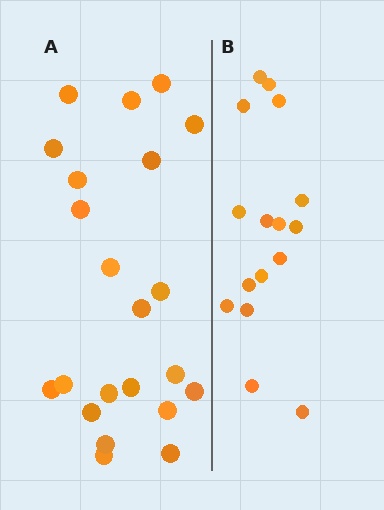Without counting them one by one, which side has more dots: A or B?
Region A (the left region) has more dots.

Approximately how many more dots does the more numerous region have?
Region A has about 6 more dots than region B.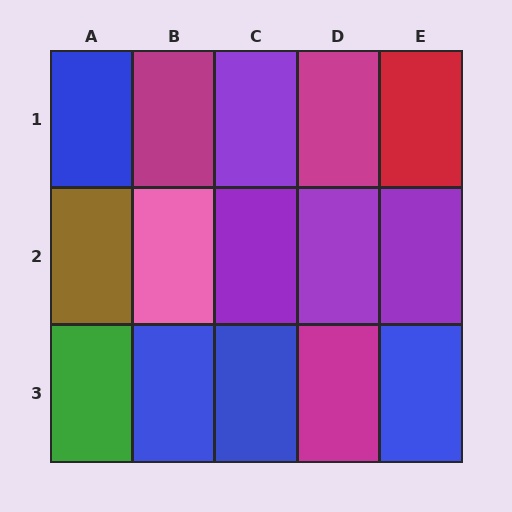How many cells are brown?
1 cell is brown.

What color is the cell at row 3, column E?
Blue.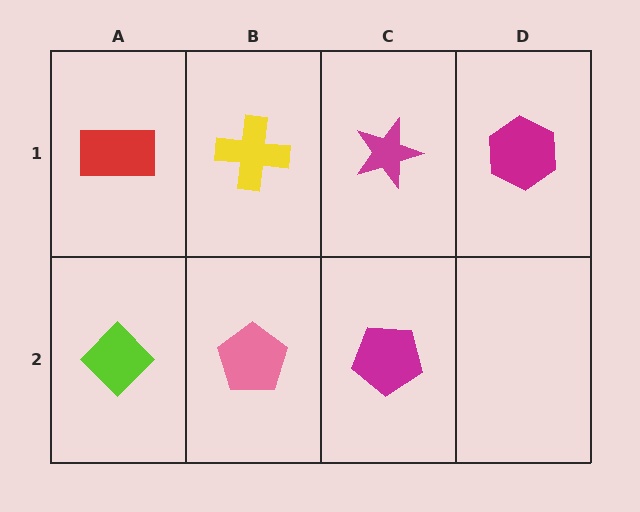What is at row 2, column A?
A lime diamond.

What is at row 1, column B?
A yellow cross.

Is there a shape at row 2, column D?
No, that cell is empty.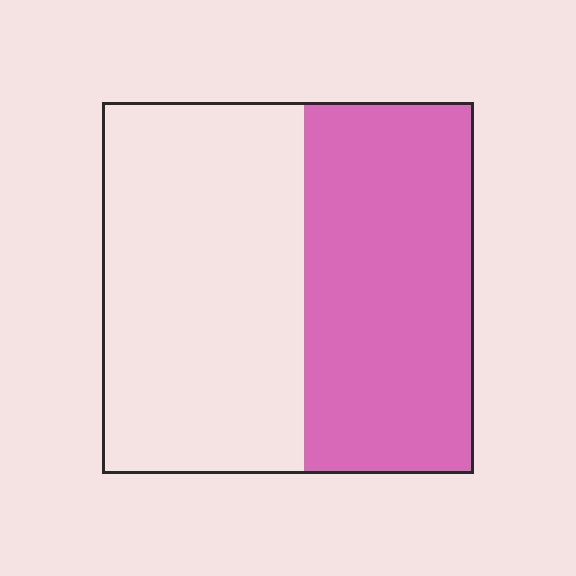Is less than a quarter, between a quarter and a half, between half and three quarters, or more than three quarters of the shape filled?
Between a quarter and a half.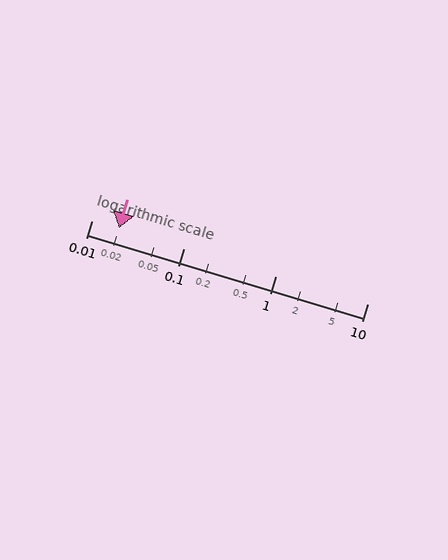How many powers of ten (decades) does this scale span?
The scale spans 3 decades, from 0.01 to 10.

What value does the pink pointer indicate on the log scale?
The pointer indicates approximately 0.02.